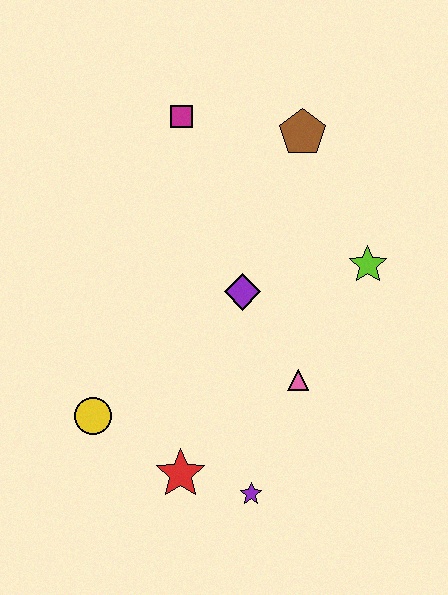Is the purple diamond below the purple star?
No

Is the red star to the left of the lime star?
Yes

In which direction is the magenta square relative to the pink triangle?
The magenta square is above the pink triangle.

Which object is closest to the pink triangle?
The purple diamond is closest to the pink triangle.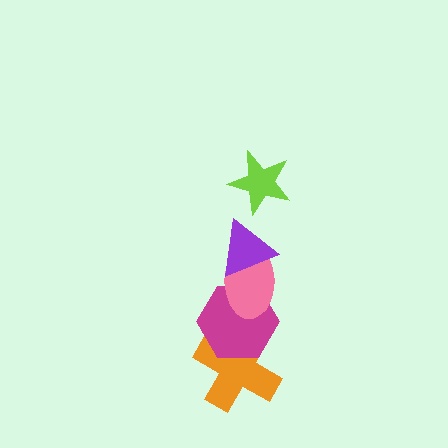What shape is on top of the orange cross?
The magenta hexagon is on top of the orange cross.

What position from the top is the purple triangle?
The purple triangle is 2nd from the top.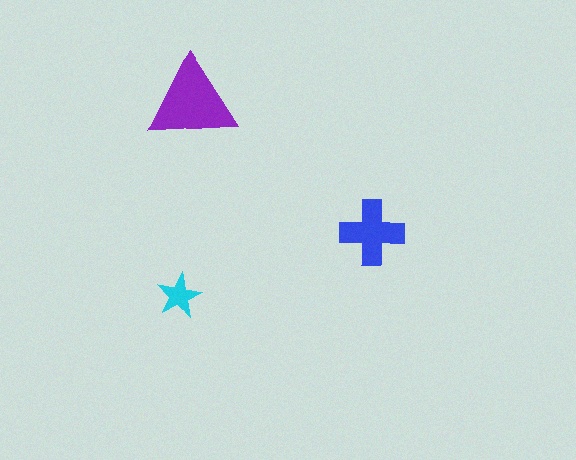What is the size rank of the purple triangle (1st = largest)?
1st.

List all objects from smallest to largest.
The cyan star, the blue cross, the purple triangle.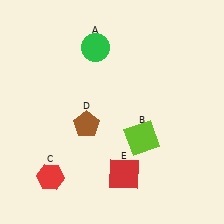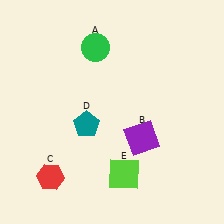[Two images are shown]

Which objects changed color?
B changed from lime to purple. D changed from brown to teal. E changed from red to lime.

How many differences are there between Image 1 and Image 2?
There are 3 differences between the two images.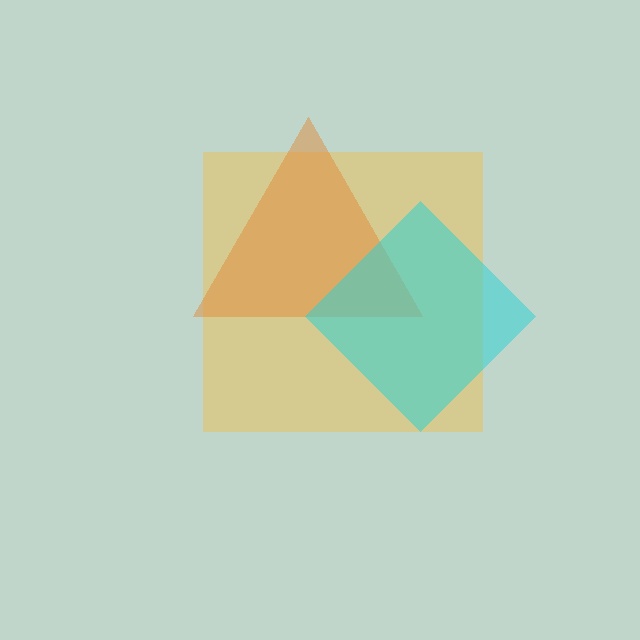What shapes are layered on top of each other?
The layered shapes are: a yellow square, an orange triangle, a cyan diamond.